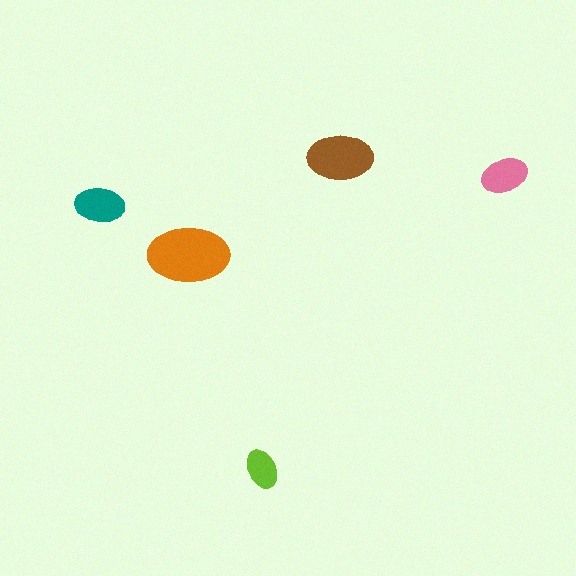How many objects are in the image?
There are 5 objects in the image.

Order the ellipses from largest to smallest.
the orange one, the brown one, the teal one, the pink one, the lime one.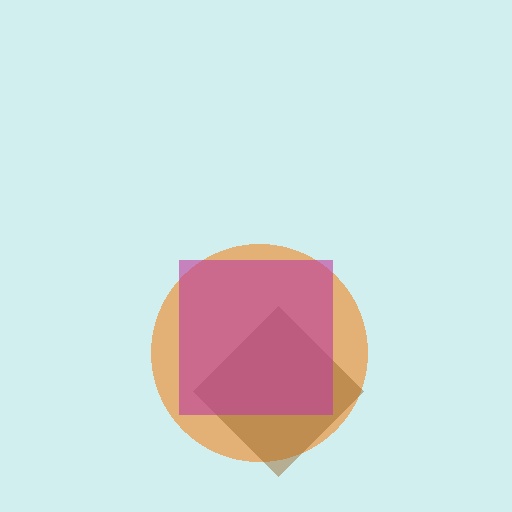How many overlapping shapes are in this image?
There are 3 overlapping shapes in the image.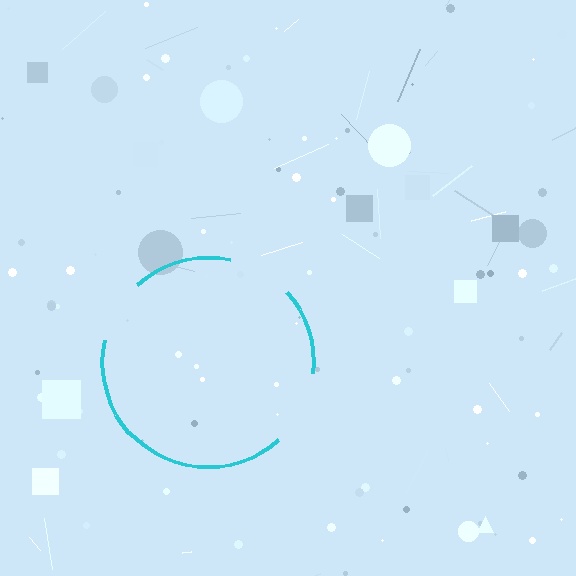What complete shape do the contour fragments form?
The contour fragments form a circle.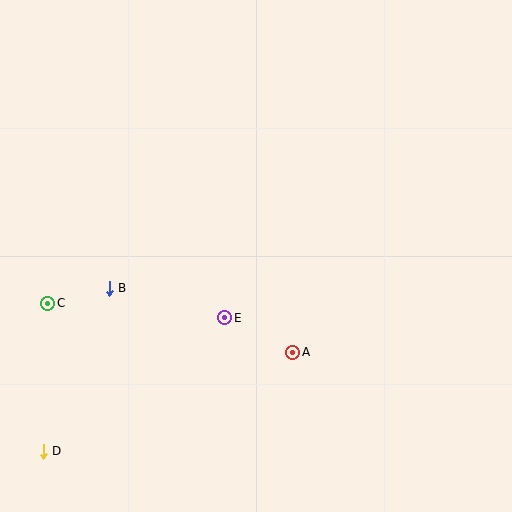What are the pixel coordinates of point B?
Point B is at (109, 288).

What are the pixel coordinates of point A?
Point A is at (293, 352).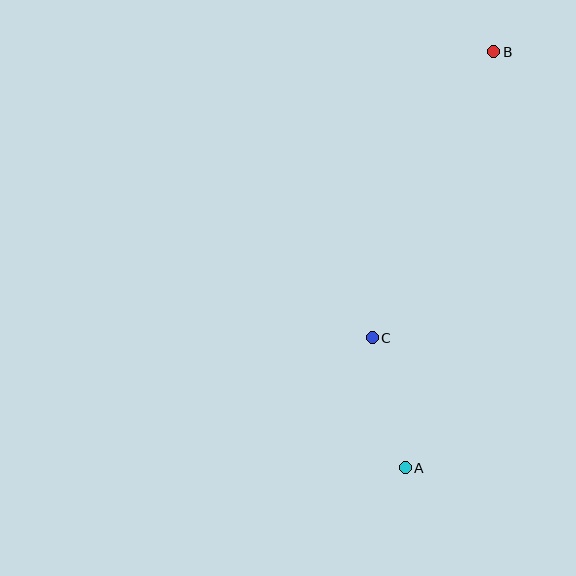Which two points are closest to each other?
Points A and C are closest to each other.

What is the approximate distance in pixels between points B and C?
The distance between B and C is approximately 311 pixels.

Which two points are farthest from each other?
Points A and B are farthest from each other.